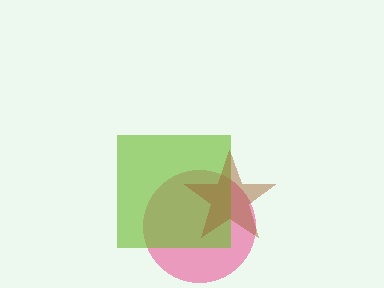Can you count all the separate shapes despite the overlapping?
Yes, there are 3 separate shapes.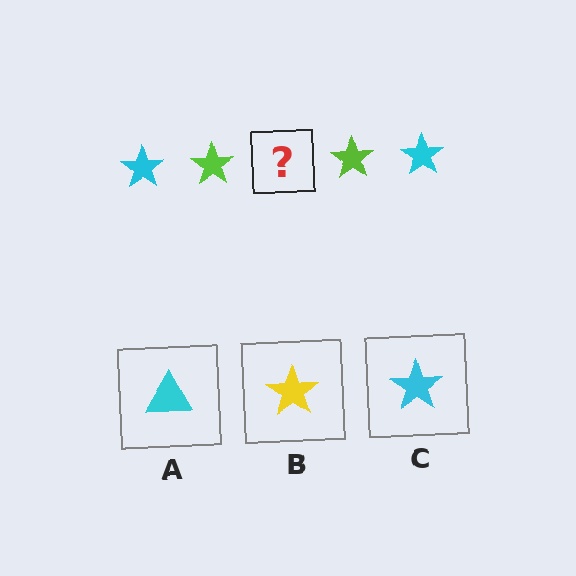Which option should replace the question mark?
Option C.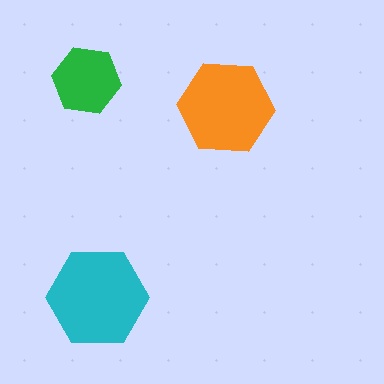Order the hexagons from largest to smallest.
the cyan one, the orange one, the green one.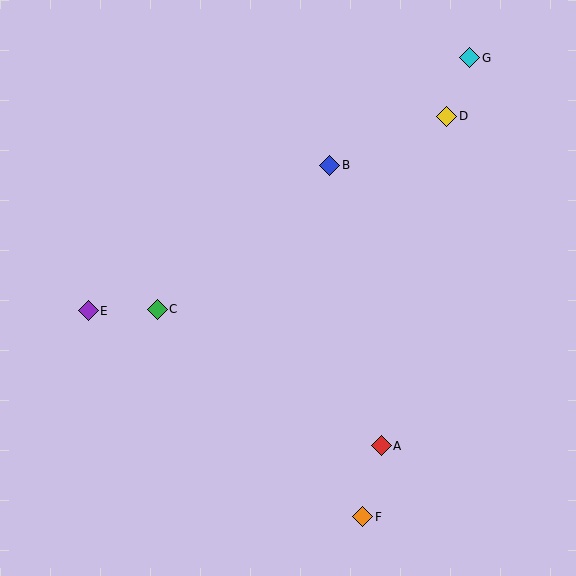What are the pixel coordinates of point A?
Point A is at (381, 446).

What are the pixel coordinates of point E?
Point E is at (88, 311).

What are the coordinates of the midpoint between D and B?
The midpoint between D and B is at (388, 141).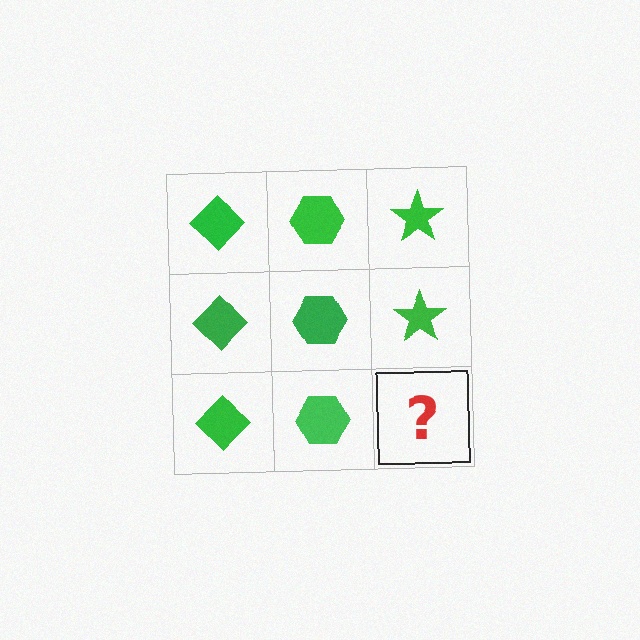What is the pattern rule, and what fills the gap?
The rule is that each column has a consistent shape. The gap should be filled with a green star.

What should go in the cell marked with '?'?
The missing cell should contain a green star.